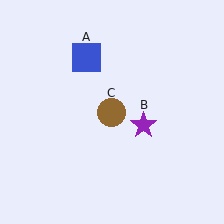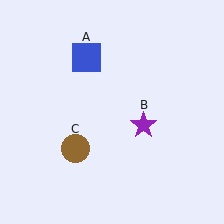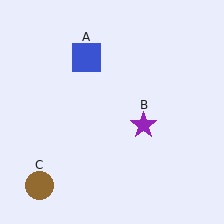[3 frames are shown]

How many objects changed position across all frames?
1 object changed position: brown circle (object C).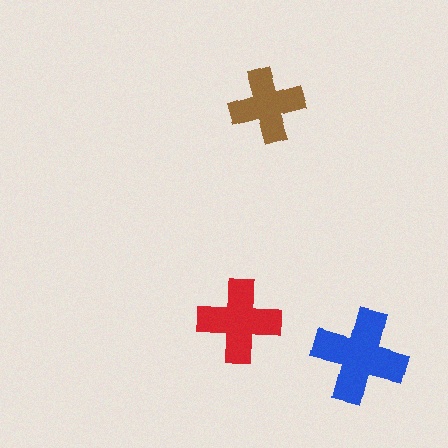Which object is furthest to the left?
The red cross is leftmost.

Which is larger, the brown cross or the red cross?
The red one.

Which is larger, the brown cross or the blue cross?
The blue one.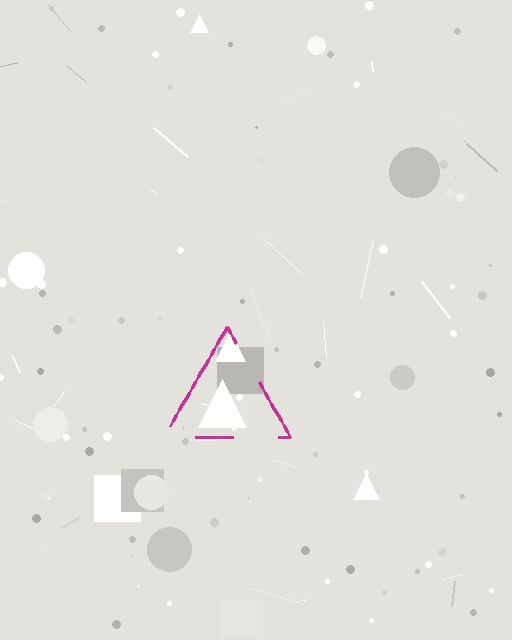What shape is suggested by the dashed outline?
The dashed outline suggests a triangle.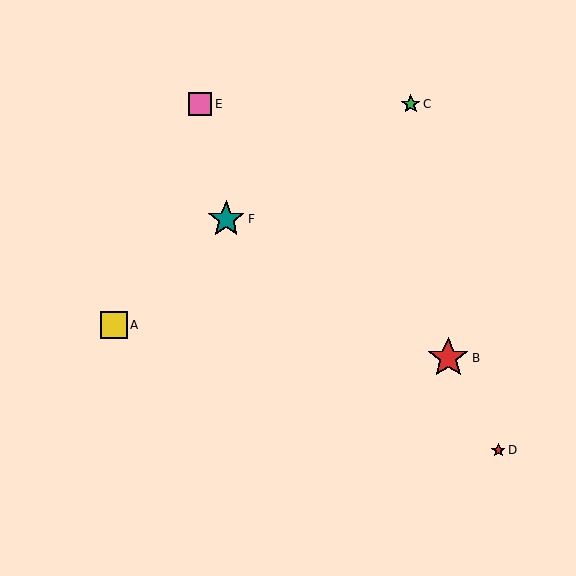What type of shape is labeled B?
Shape B is a red star.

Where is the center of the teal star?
The center of the teal star is at (226, 219).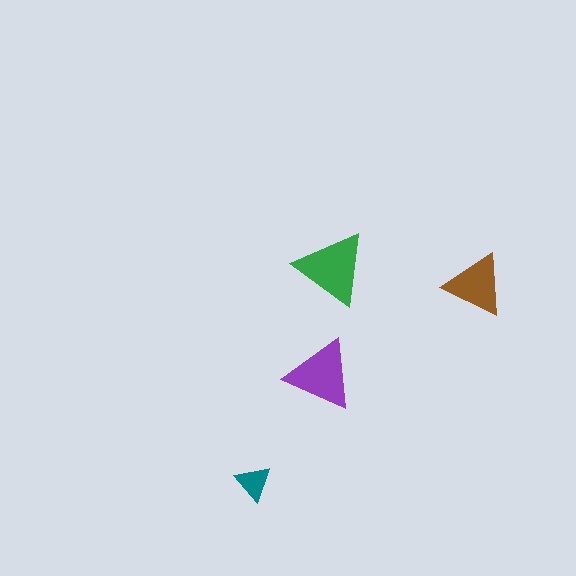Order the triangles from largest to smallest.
the green one, the purple one, the brown one, the teal one.